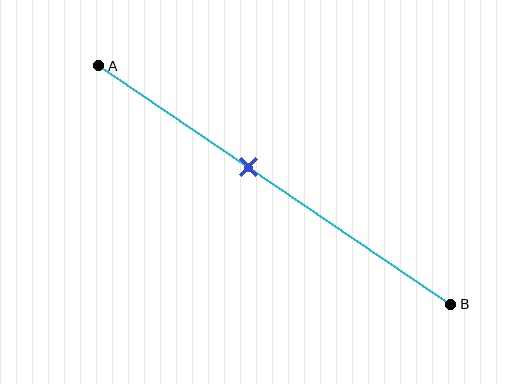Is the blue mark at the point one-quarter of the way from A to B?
No, the mark is at about 45% from A, not at the 25% one-quarter point.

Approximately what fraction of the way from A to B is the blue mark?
The blue mark is approximately 45% of the way from A to B.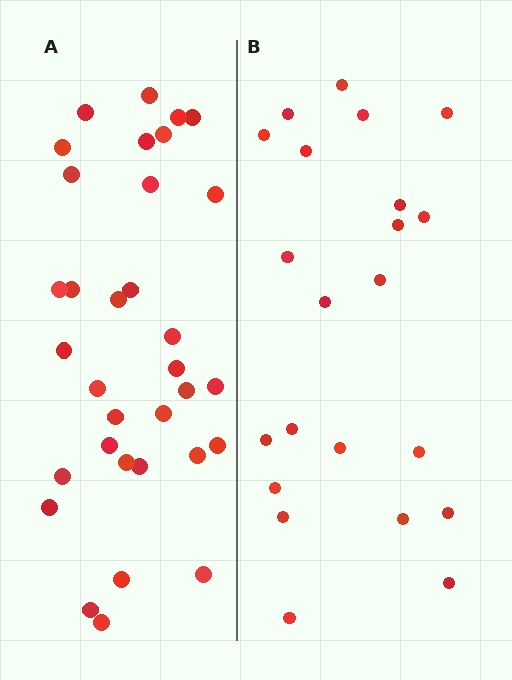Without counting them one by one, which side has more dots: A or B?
Region A (the left region) has more dots.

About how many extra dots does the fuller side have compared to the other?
Region A has roughly 12 or so more dots than region B.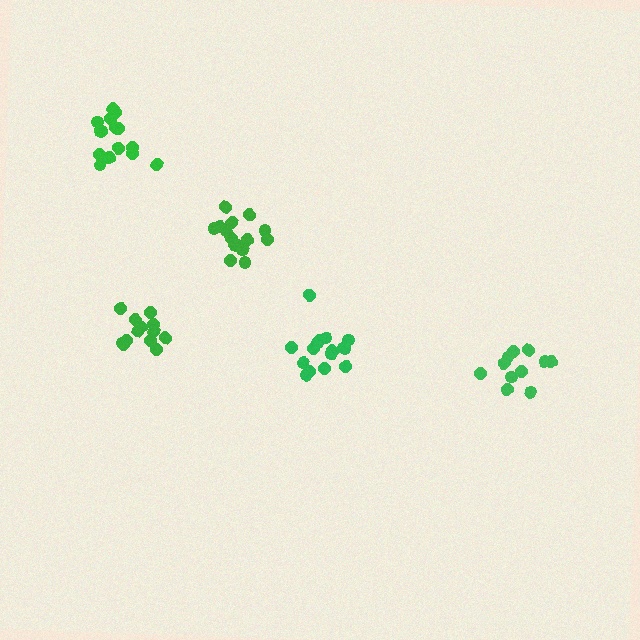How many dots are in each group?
Group 1: 16 dots, Group 2: 15 dots, Group 3: 15 dots, Group 4: 13 dots, Group 5: 11 dots (70 total).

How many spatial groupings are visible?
There are 5 spatial groupings.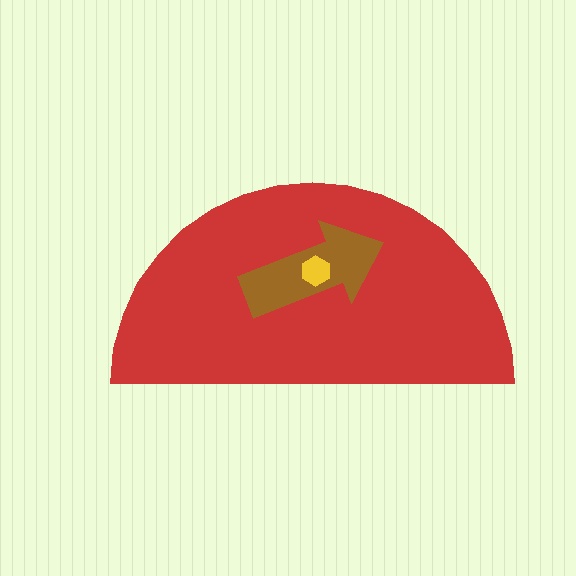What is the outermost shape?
The red semicircle.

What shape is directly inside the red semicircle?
The brown arrow.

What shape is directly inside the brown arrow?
The yellow hexagon.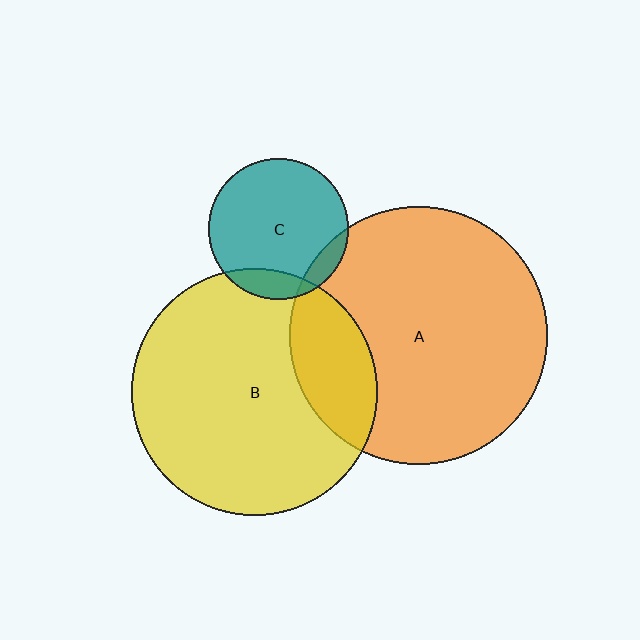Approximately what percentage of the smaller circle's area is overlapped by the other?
Approximately 10%.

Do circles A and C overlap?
Yes.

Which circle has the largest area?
Circle A (orange).